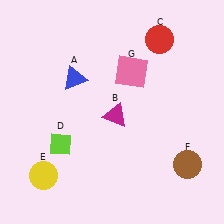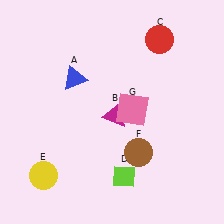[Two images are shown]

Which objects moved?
The objects that moved are: the lime diamond (D), the brown circle (F), the pink square (G).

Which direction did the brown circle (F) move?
The brown circle (F) moved left.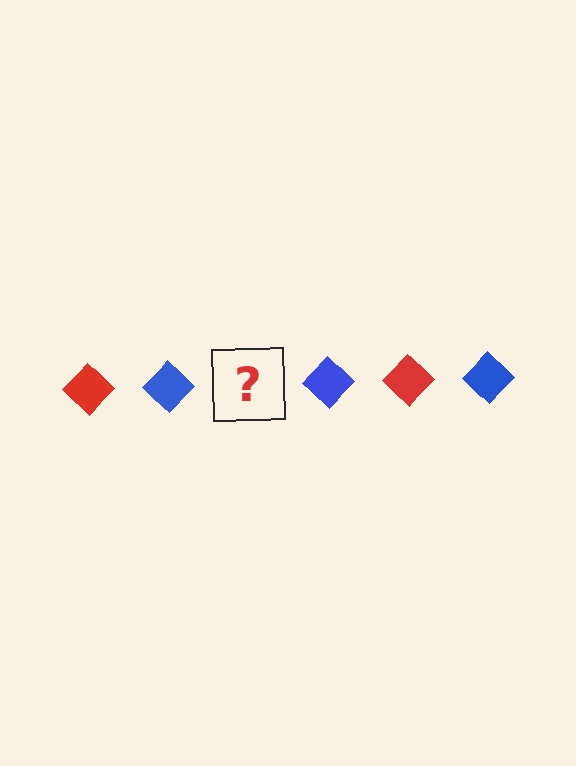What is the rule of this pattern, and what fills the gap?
The rule is that the pattern cycles through red, blue diamonds. The gap should be filled with a red diamond.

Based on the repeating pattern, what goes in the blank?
The blank should be a red diamond.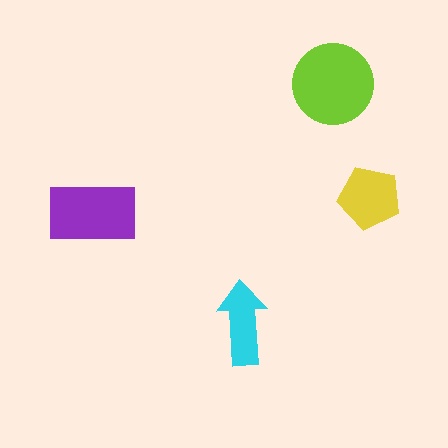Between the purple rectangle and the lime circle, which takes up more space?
The lime circle.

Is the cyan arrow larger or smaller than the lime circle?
Smaller.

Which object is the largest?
The lime circle.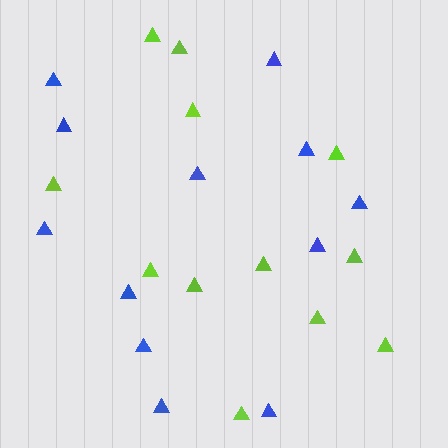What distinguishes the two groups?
There are 2 groups: one group of lime triangles (12) and one group of blue triangles (12).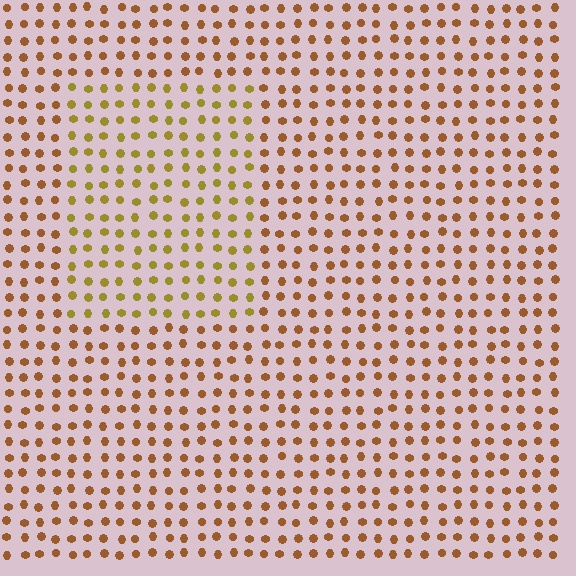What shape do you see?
I see a rectangle.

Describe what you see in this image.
The image is filled with small brown elements in a uniform arrangement. A rectangle-shaped region is visible where the elements are tinted to a slightly different hue, forming a subtle color boundary.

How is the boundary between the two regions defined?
The boundary is defined purely by a slight shift in hue (about 27 degrees). Spacing, size, and orientation are identical on both sides.